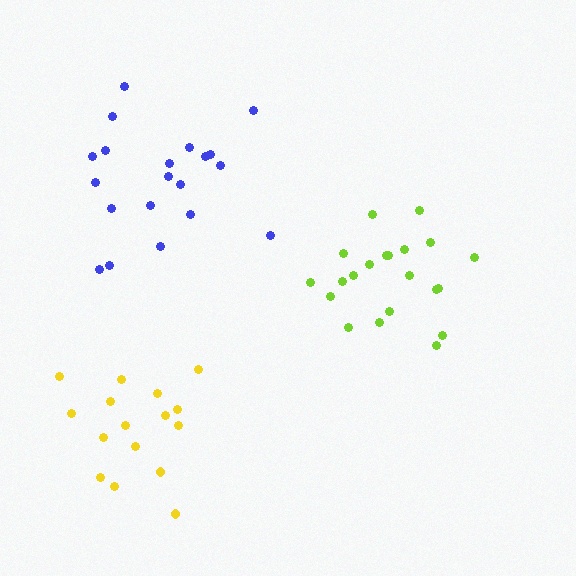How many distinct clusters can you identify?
There are 3 distinct clusters.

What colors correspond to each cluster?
The clusters are colored: lime, blue, yellow.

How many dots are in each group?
Group 1: 21 dots, Group 2: 20 dots, Group 3: 16 dots (57 total).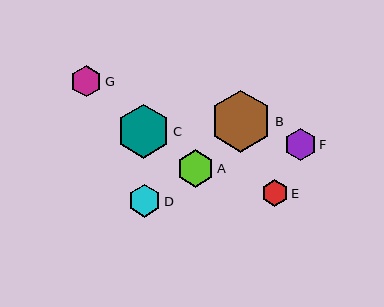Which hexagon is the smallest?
Hexagon E is the smallest with a size of approximately 27 pixels.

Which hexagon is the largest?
Hexagon B is the largest with a size of approximately 62 pixels.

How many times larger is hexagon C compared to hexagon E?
Hexagon C is approximately 2.0 times the size of hexagon E.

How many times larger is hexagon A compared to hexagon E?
Hexagon A is approximately 1.4 times the size of hexagon E.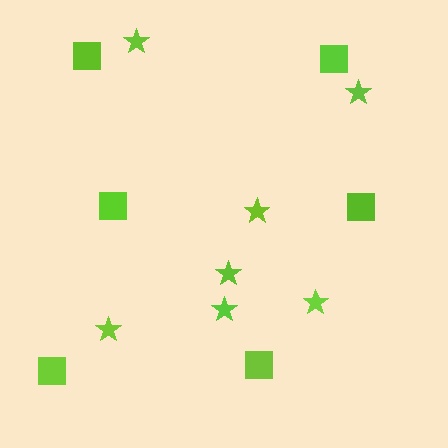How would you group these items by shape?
There are 2 groups: one group of squares (6) and one group of stars (7).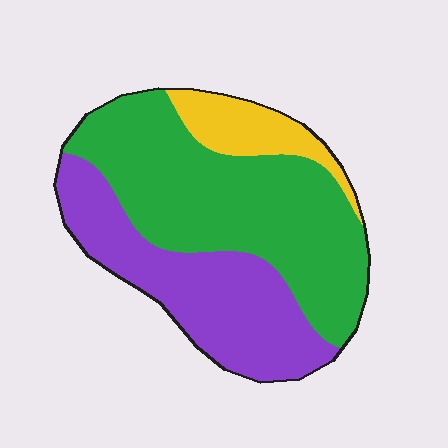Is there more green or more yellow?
Green.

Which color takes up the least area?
Yellow, at roughly 10%.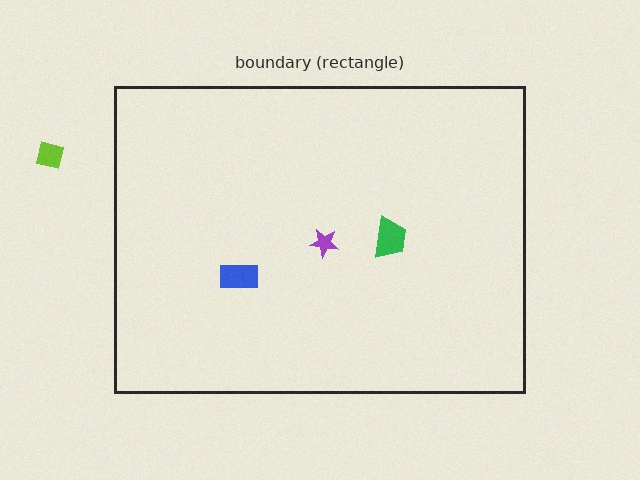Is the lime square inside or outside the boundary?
Outside.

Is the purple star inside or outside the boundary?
Inside.